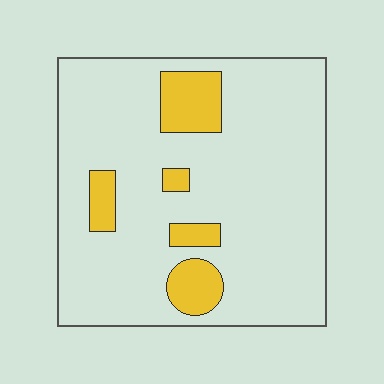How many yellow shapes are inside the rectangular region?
5.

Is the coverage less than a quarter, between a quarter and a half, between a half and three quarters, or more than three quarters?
Less than a quarter.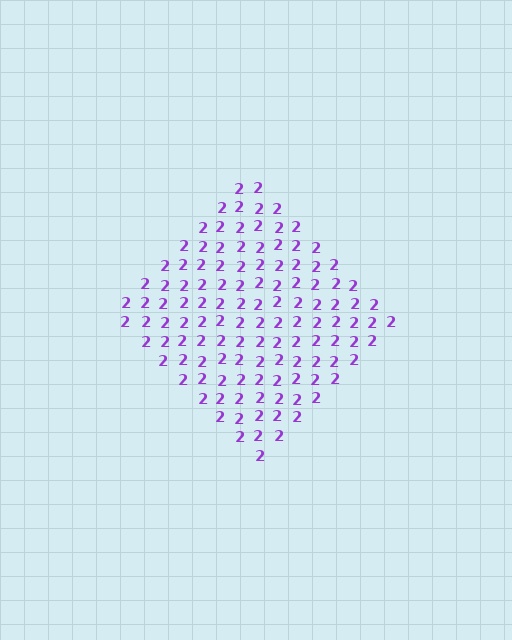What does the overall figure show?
The overall figure shows a diamond.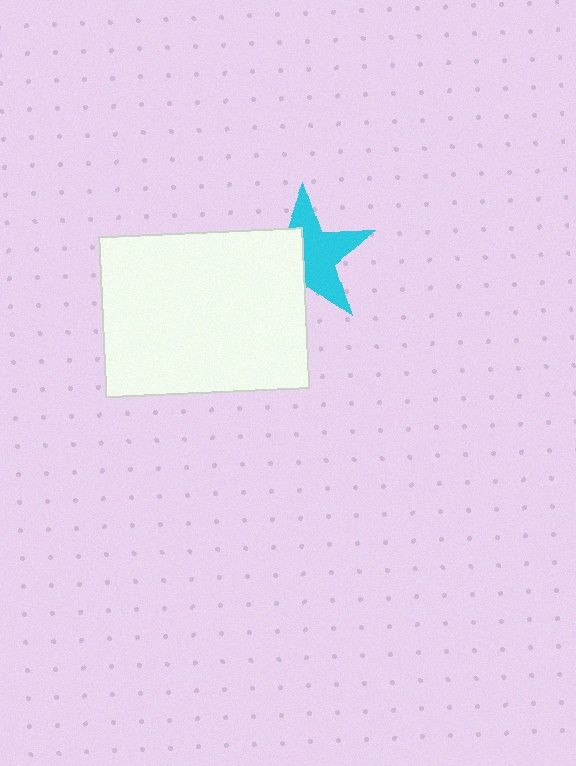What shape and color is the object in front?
The object in front is a white rectangle.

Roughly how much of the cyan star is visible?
About half of it is visible (roughly 57%).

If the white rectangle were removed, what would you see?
You would see the complete cyan star.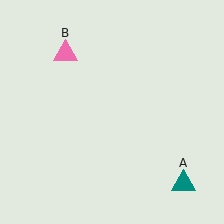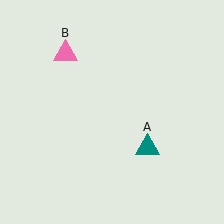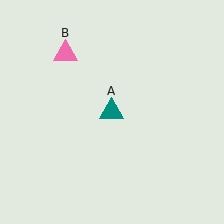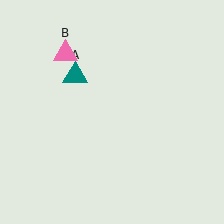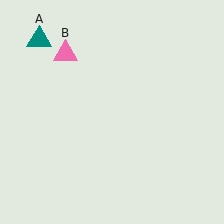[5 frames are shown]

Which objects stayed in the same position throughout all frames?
Pink triangle (object B) remained stationary.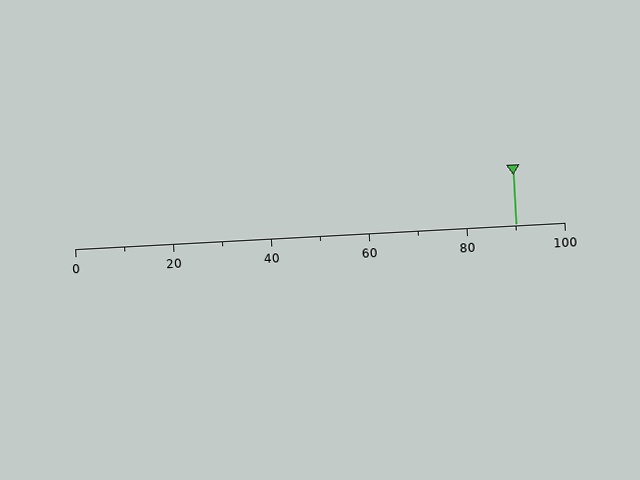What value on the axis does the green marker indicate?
The marker indicates approximately 90.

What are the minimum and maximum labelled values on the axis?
The axis runs from 0 to 100.